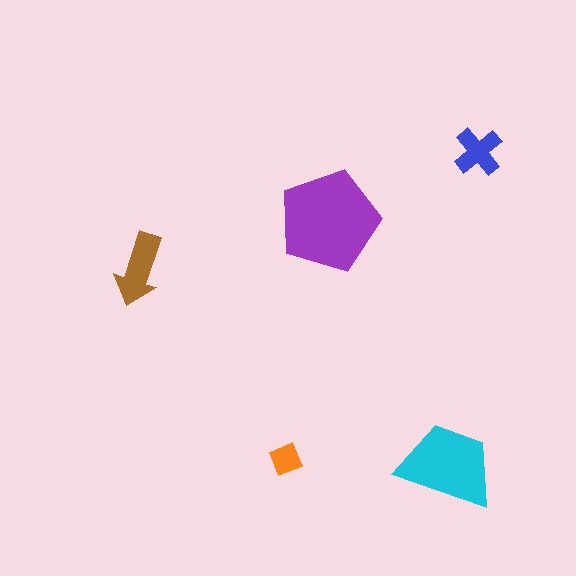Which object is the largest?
The purple pentagon.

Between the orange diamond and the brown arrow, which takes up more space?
The brown arrow.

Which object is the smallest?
The orange diamond.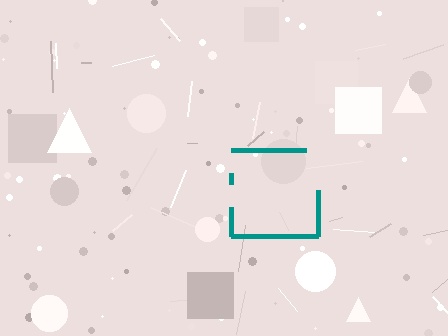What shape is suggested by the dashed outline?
The dashed outline suggests a square.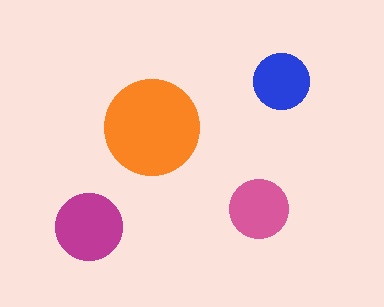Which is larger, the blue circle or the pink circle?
The pink one.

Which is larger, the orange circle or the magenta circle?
The orange one.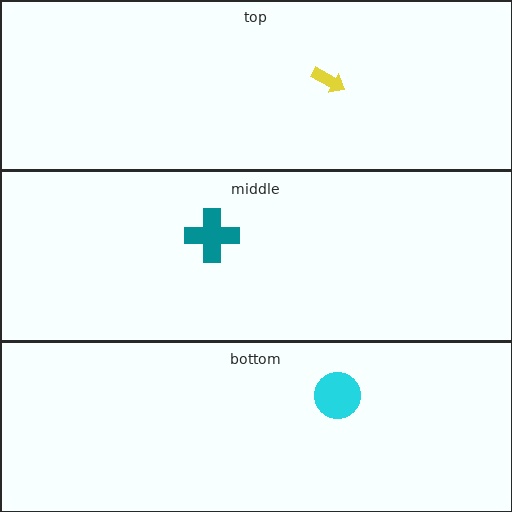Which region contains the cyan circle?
The bottom region.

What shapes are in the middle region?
The teal cross.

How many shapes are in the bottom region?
1.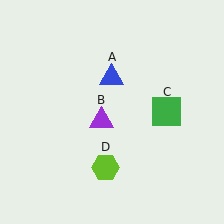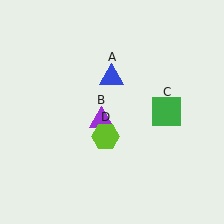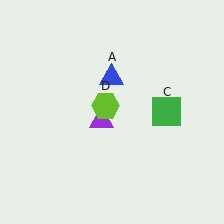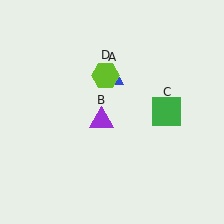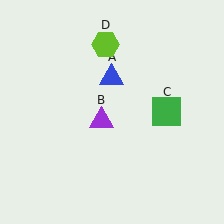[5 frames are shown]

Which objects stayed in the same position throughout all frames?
Blue triangle (object A) and purple triangle (object B) and green square (object C) remained stationary.